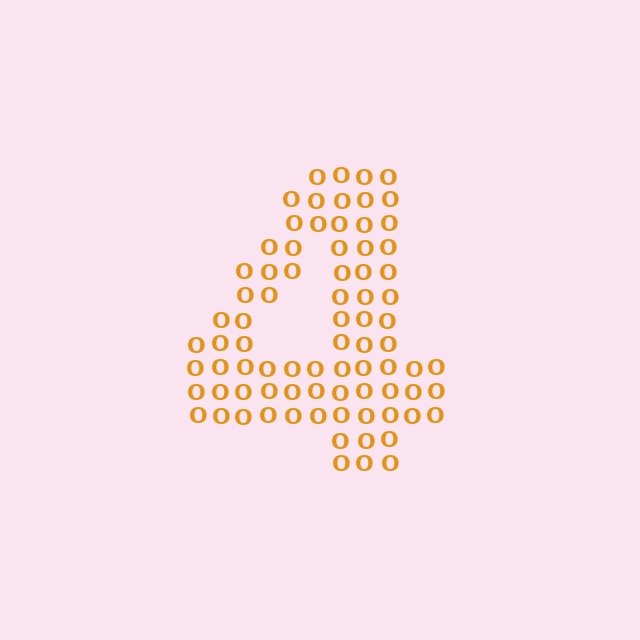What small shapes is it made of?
It is made of small letter O's.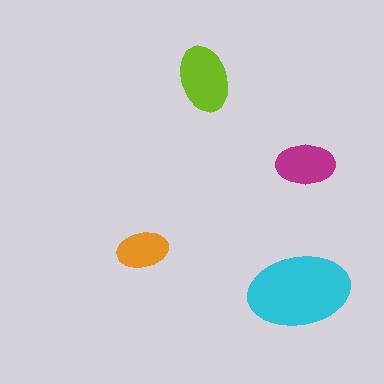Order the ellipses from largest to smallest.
the cyan one, the lime one, the magenta one, the orange one.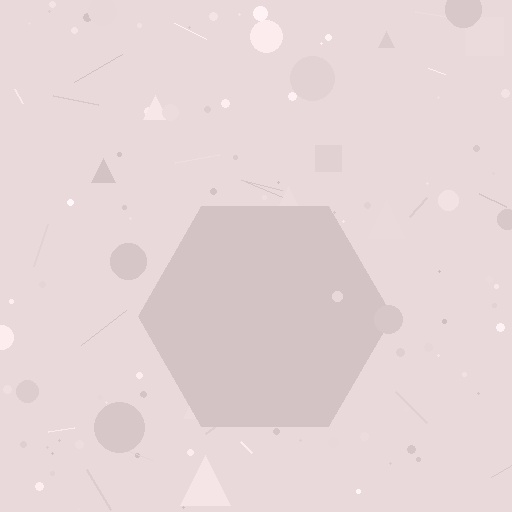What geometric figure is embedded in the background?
A hexagon is embedded in the background.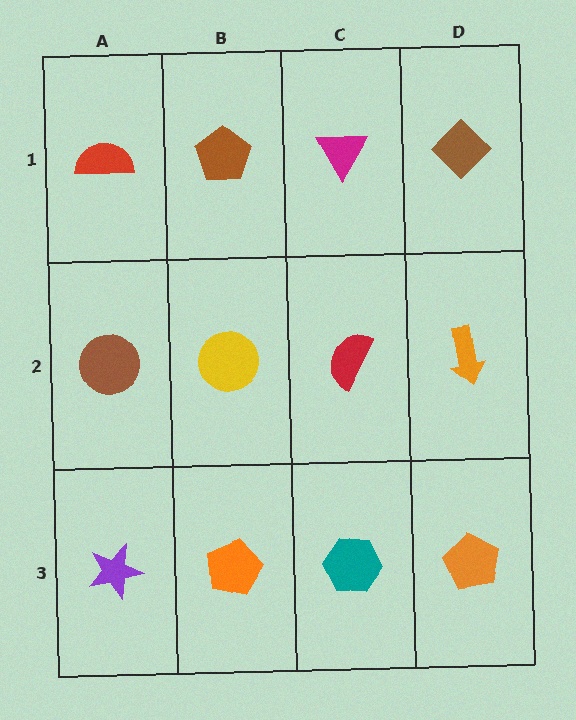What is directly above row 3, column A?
A brown circle.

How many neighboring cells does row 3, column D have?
2.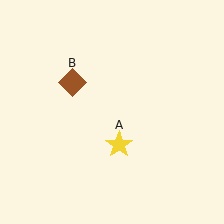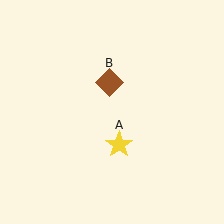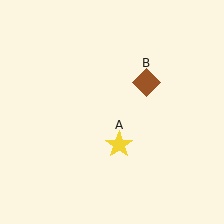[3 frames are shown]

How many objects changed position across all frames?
1 object changed position: brown diamond (object B).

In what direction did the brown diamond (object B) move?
The brown diamond (object B) moved right.